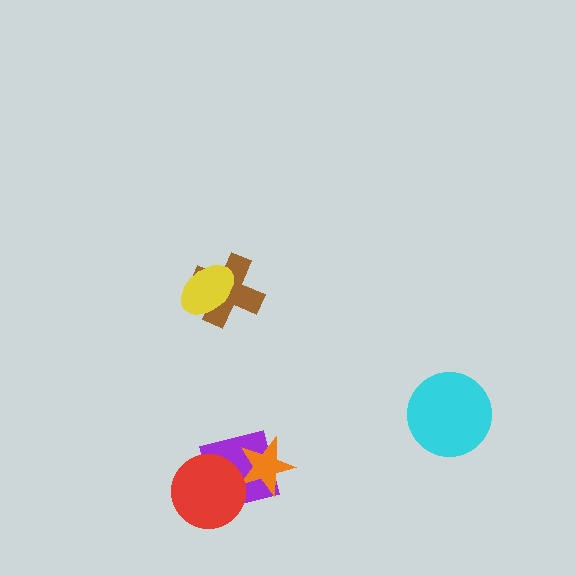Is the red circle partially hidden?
No, no other shape covers it.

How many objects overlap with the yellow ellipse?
1 object overlaps with the yellow ellipse.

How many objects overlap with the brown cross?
1 object overlaps with the brown cross.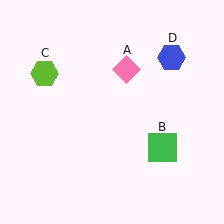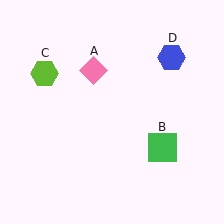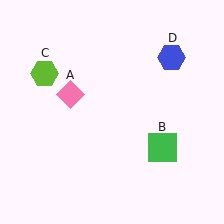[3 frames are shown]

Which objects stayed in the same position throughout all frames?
Green square (object B) and lime hexagon (object C) and blue hexagon (object D) remained stationary.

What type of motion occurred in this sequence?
The pink diamond (object A) rotated counterclockwise around the center of the scene.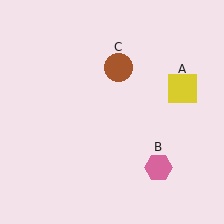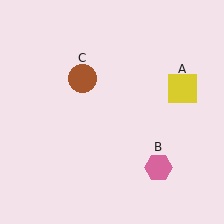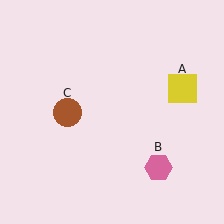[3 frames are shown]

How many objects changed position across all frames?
1 object changed position: brown circle (object C).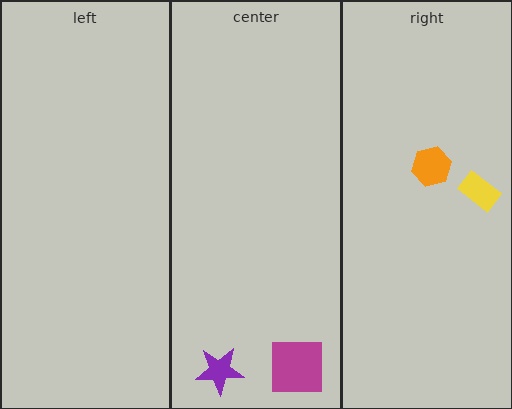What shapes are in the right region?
The yellow rectangle, the orange hexagon.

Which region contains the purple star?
The center region.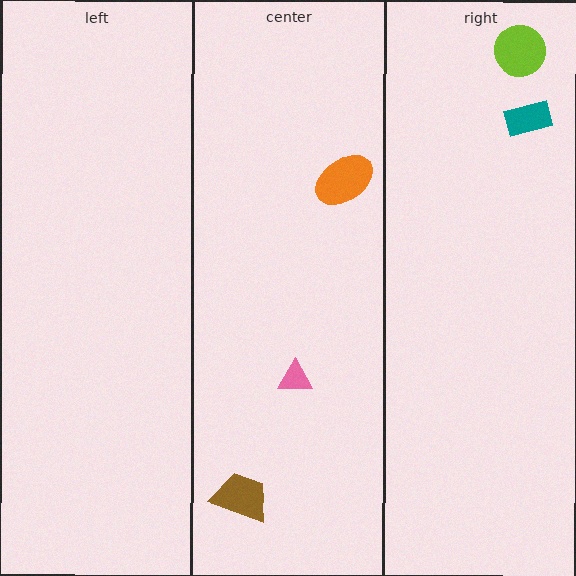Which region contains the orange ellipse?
The center region.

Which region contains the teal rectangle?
The right region.